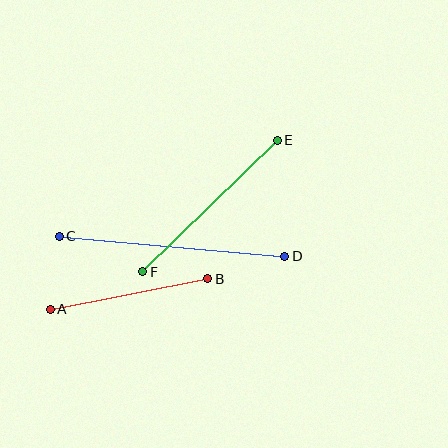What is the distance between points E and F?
The distance is approximately 188 pixels.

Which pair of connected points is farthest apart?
Points C and D are farthest apart.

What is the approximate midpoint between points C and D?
The midpoint is at approximately (172, 246) pixels.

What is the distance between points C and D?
The distance is approximately 226 pixels.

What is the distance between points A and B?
The distance is approximately 160 pixels.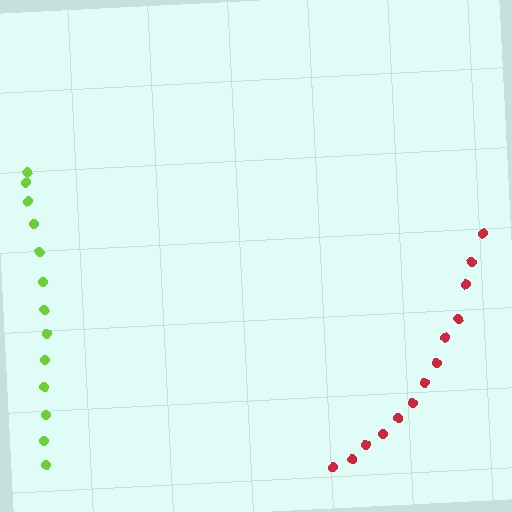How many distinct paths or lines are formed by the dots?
There are 2 distinct paths.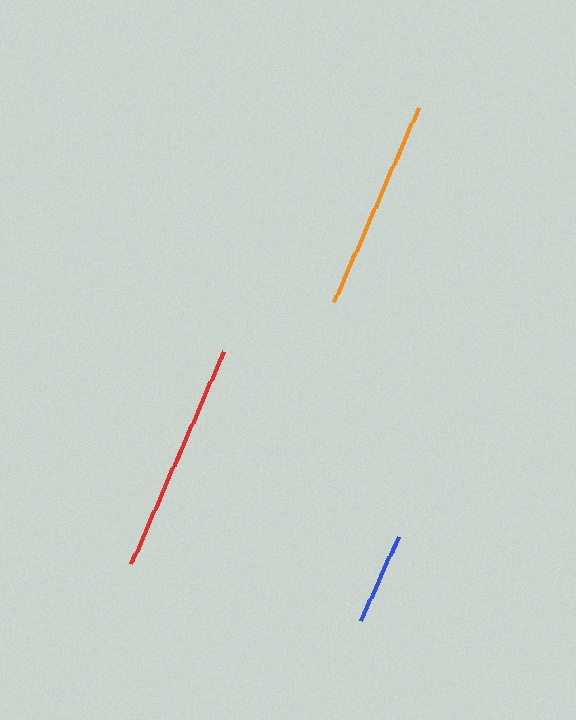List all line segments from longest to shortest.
From longest to shortest: red, orange, blue.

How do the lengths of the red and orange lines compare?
The red and orange lines are approximately the same length.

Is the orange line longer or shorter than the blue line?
The orange line is longer than the blue line.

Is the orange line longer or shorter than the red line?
The red line is longer than the orange line.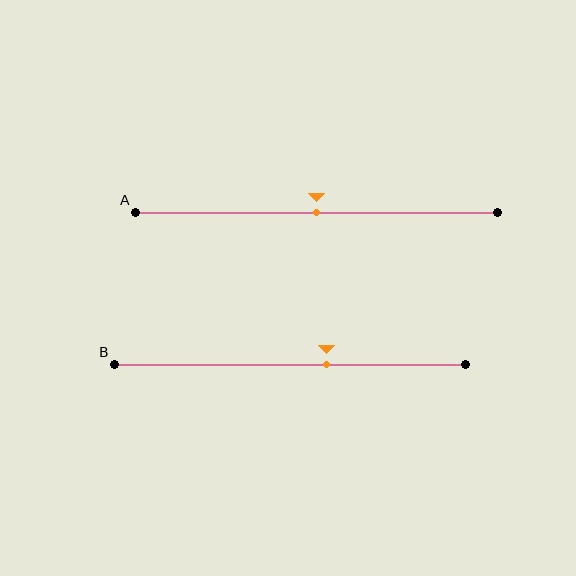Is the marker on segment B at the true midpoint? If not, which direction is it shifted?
No, the marker on segment B is shifted to the right by about 10% of the segment length.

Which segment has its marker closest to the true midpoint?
Segment A has its marker closest to the true midpoint.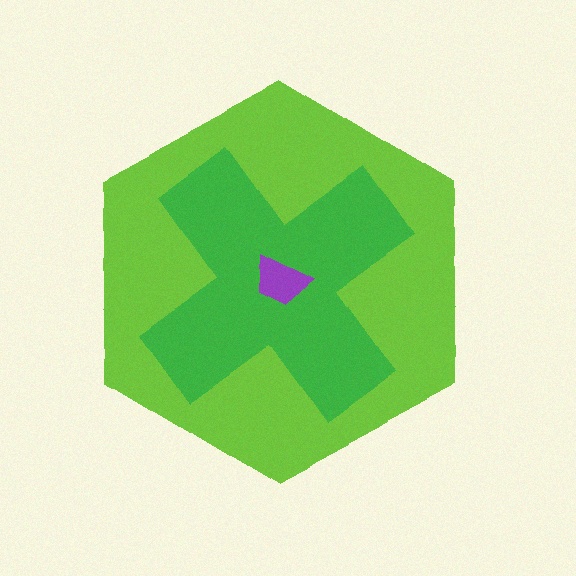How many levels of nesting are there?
3.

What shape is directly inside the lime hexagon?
The green cross.